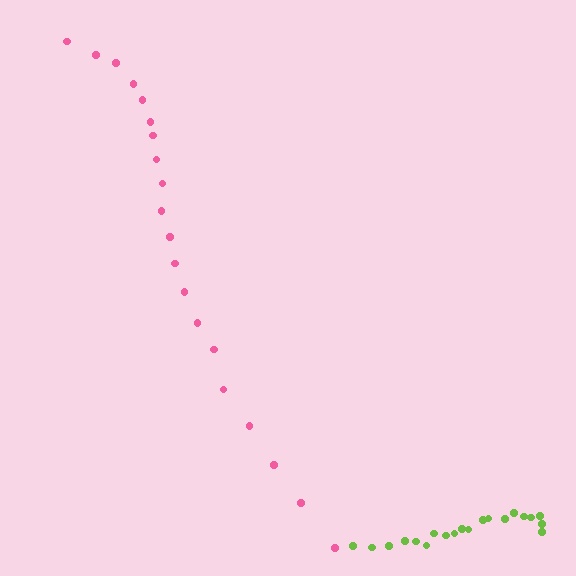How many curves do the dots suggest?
There are 2 distinct paths.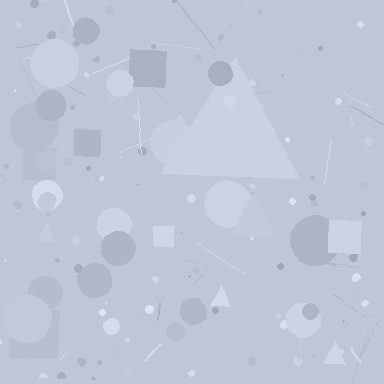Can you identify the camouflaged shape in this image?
The camouflaged shape is a triangle.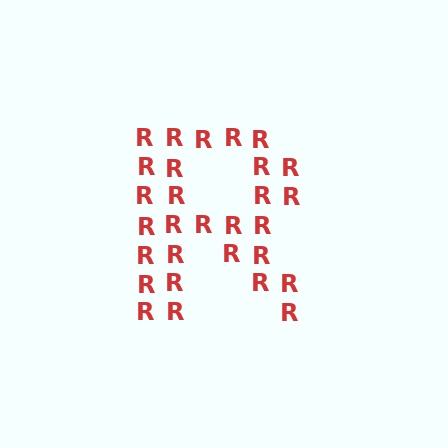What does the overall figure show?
The overall figure shows the letter R.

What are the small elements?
The small elements are letter R's.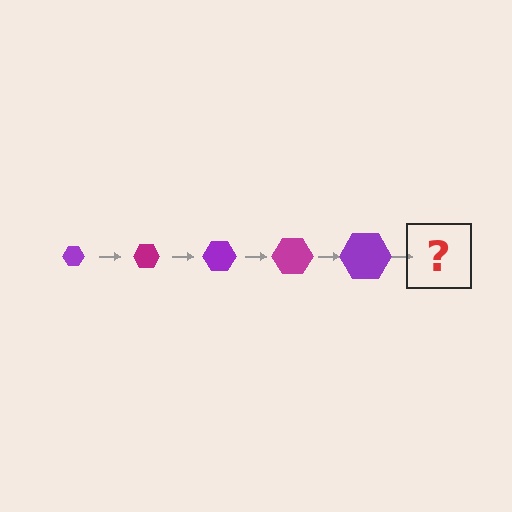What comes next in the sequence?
The next element should be a magenta hexagon, larger than the previous one.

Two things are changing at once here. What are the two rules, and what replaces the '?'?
The two rules are that the hexagon grows larger each step and the color cycles through purple and magenta. The '?' should be a magenta hexagon, larger than the previous one.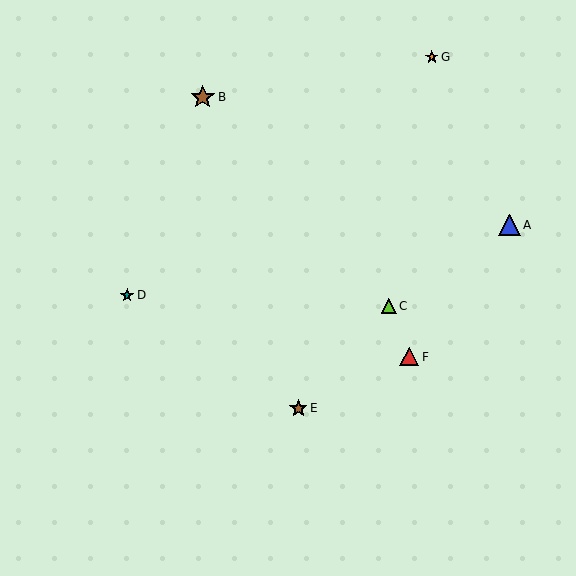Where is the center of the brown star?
The center of the brown star is at (298, 408).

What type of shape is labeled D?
Shape D is a teal star.